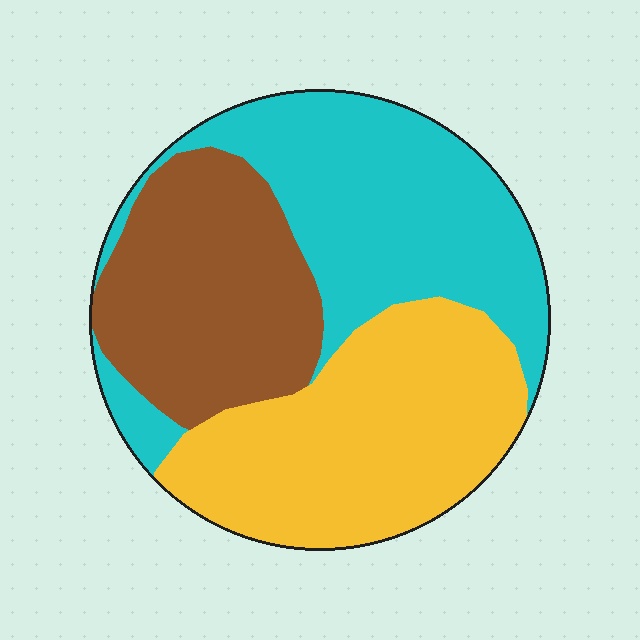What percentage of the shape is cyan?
Cyan takes up between a third and a half of the shape.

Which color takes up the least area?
Brown, at roughly 30%.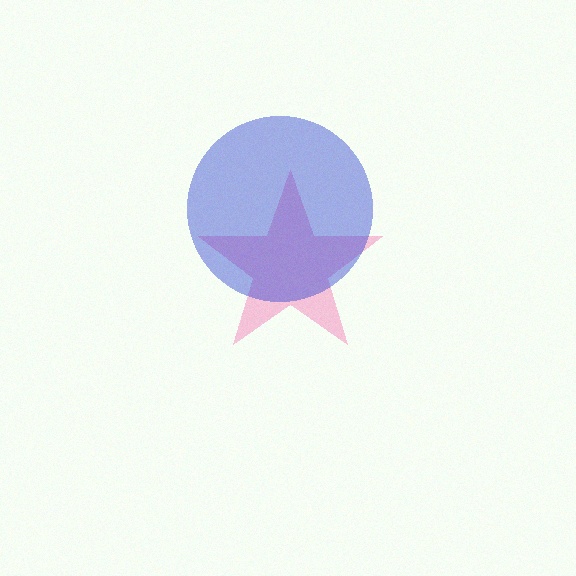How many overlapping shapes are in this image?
There are 2 overlapping shapes in the image.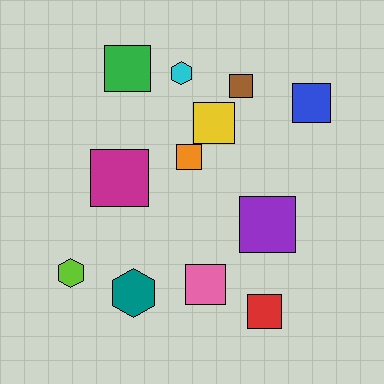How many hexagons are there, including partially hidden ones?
There are 3 hexagons.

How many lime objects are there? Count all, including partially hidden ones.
There is 1 lime object.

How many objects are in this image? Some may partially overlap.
There are 12 objects.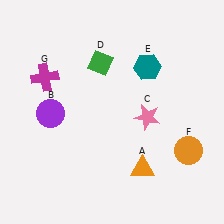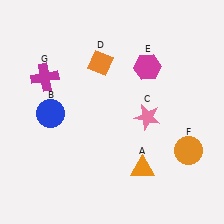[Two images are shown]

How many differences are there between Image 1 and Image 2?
There are 3 differences between the two images.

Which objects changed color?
B changed from purple to blue. D changed from green to orange. E changed from teal to magenta.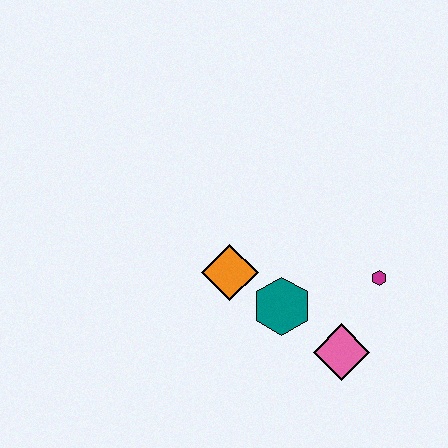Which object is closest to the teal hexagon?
The orange diamond is closest to the teal hexagon.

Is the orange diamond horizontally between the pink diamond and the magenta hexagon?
No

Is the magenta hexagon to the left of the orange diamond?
No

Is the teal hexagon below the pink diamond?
No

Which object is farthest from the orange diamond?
The magenta hexagon is farthest from the orange diamond.